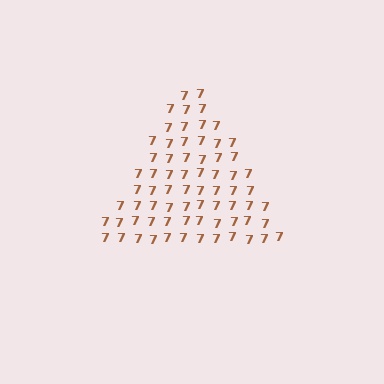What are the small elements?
The small elements are digit 7's.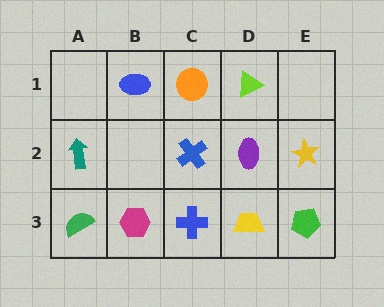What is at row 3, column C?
A blue cross.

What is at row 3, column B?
A magenta hexagon.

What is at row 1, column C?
An orange circle.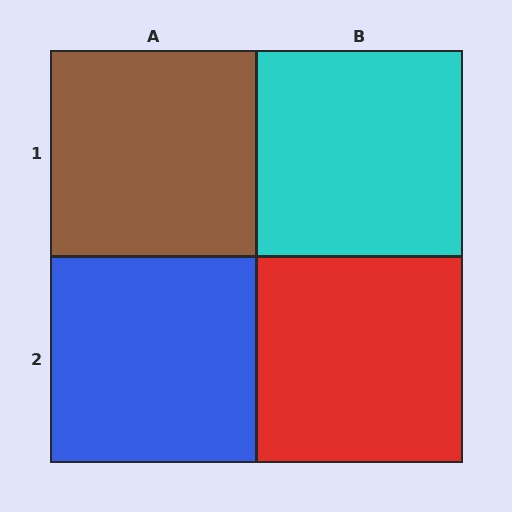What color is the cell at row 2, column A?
Blue.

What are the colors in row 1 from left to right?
Brown, cyan.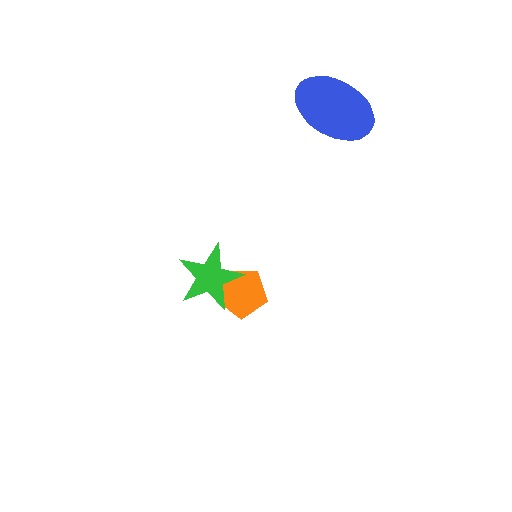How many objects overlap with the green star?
1 object overlaps with the green star.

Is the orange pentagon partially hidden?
Yes, it is partially covered by another shape.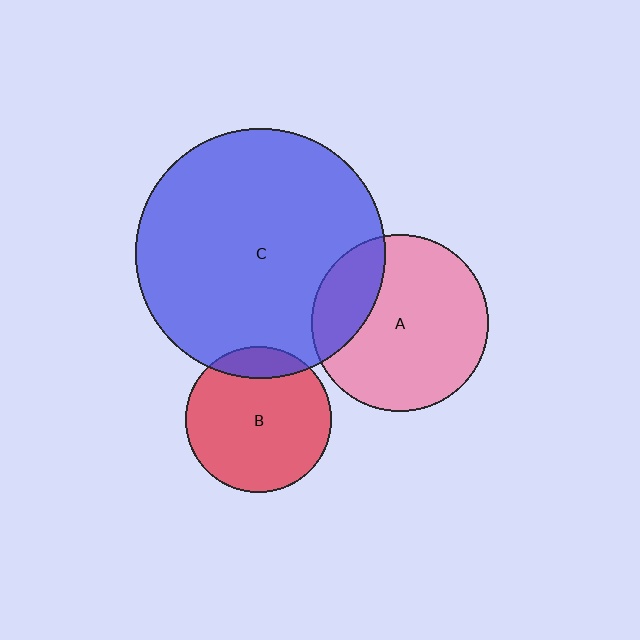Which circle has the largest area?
Circle C (blue).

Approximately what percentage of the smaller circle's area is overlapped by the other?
Approximately 15%.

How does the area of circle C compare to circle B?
Approximately 2.9 times.